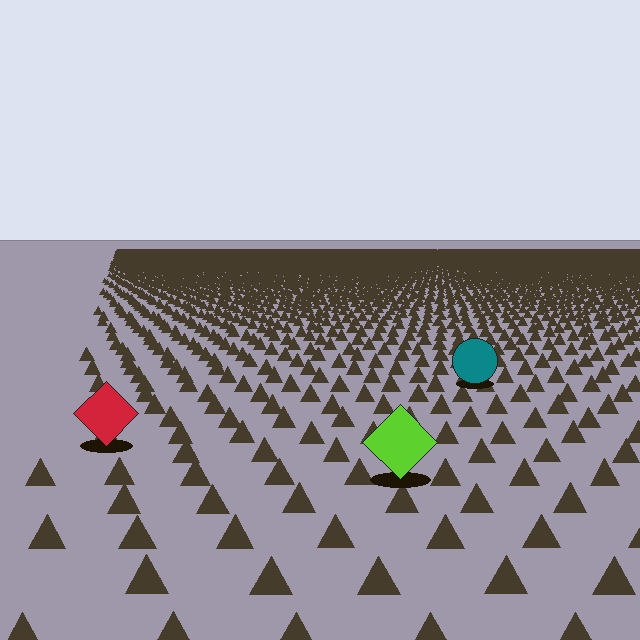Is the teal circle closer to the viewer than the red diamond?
No. The red diamond is closer — you can tell from the texture gradient: the ground texture is coarser near it.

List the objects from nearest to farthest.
From nearest to farthest: the lime diamond, the red diamond, the teal circle.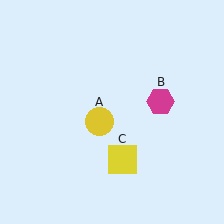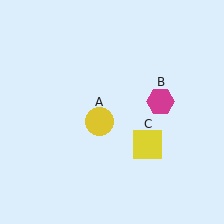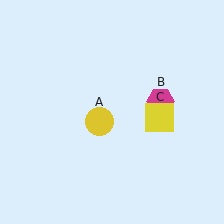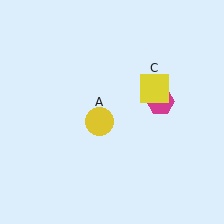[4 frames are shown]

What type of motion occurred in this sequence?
The yellow square (object C) rotated counterclockwise around the center of the scene.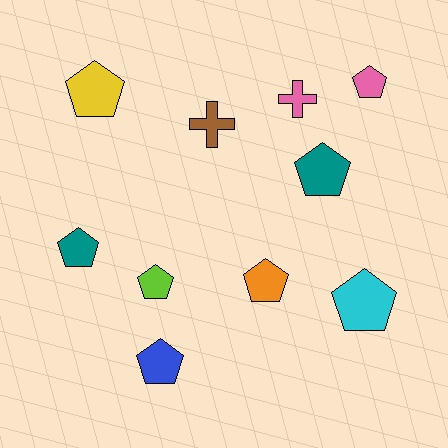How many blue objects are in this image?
There is 1 blue object.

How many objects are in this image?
There are 10 objects.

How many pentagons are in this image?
There are 8 pentagons.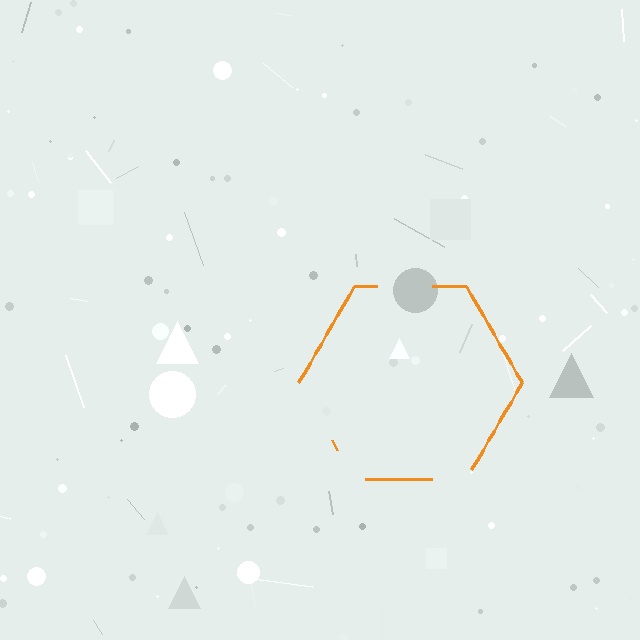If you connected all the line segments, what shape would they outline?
They would outline a hexagon.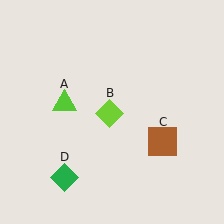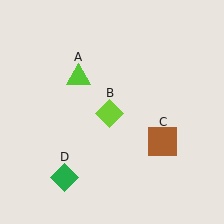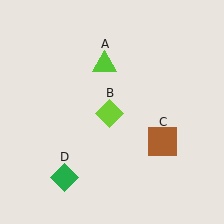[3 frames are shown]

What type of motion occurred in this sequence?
The lime triangle (object A) rotated clockwise around the center of the scene.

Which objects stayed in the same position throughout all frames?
Lime diamond (object B) and brown square (object C) and green diamond (object D) remained stationary.